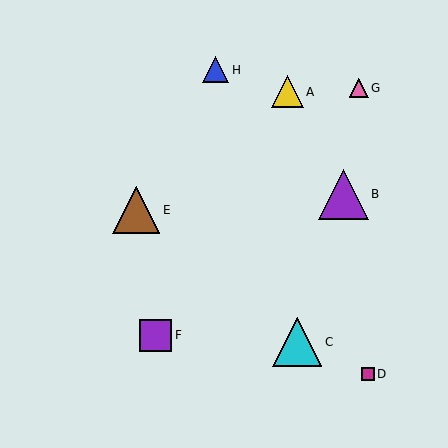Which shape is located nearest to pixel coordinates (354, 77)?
The pink triangle (labeled G) at (359, 88) is nearest to that location.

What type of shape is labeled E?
Shape E is a brown triangle.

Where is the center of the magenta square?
The center of the magenta square is at (368, 374).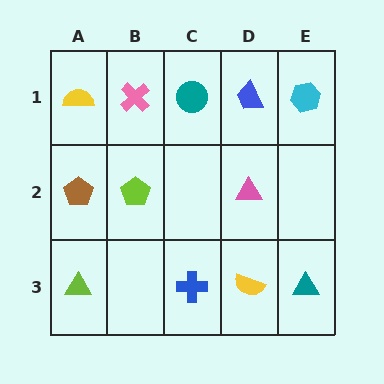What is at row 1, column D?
A blue trapezoid.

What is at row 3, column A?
A lime triangle.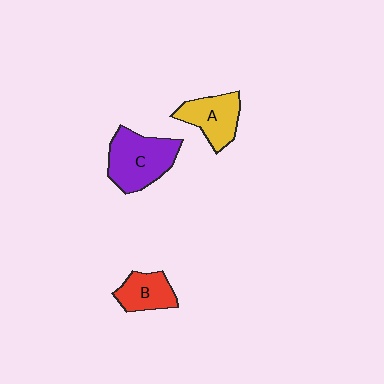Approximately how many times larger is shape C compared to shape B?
Approximately 1.7 times.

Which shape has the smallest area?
Shape B (red).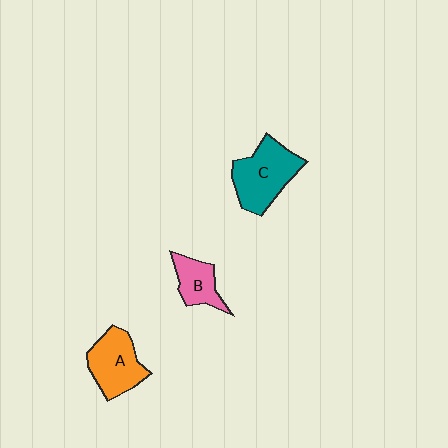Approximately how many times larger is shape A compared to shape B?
Approximately 1.5 times.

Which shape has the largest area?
Shape C (teal).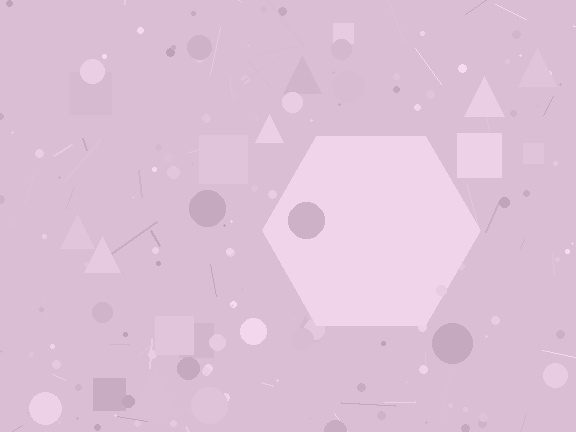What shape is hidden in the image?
A hexagon is hidden in the image.